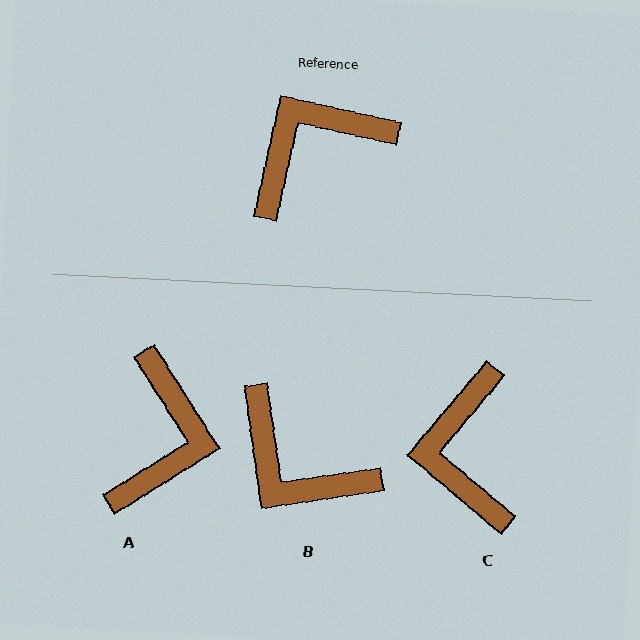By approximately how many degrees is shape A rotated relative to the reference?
Approximately 135 degrees clockwise.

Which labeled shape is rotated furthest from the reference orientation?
A, about 135 degrees away.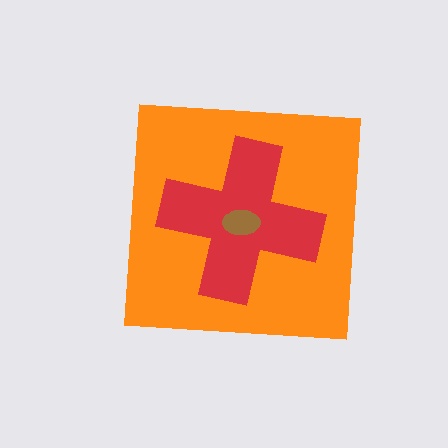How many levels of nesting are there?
3.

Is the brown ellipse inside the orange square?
Yes.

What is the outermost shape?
The orange square.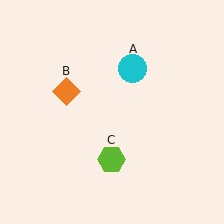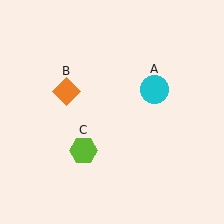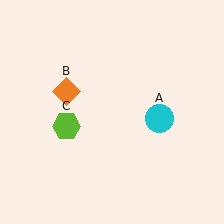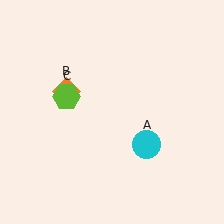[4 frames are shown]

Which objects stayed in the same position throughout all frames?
Orange diamond (object B) remained stationary.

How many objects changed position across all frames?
2 objects changed position: cyan circle (object A), lime hexagon (object C).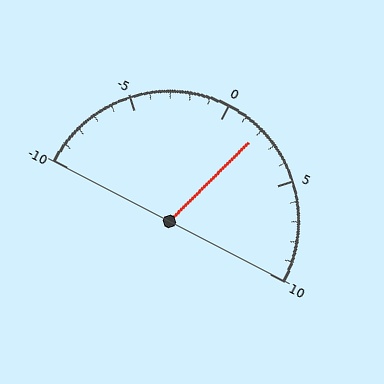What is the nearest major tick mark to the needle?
The nearest major tick mark is 0.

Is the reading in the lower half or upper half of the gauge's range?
The reading is in the upper half of the range (-10 to 10).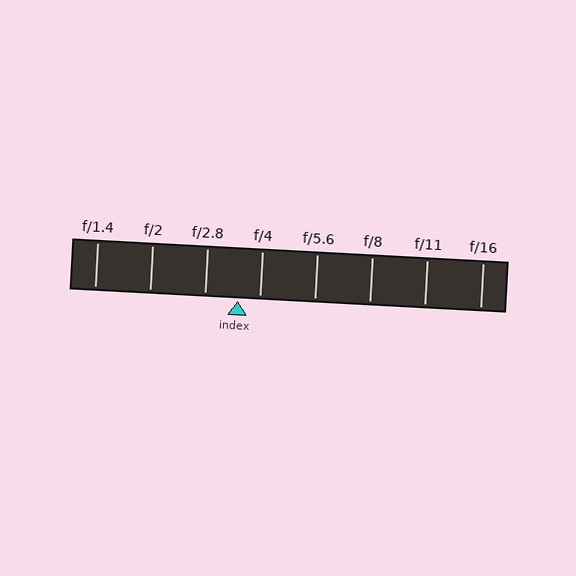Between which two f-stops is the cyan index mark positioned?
The index mark is between f/2.8 and f/4.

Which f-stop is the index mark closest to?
The index mark is closest to f/4.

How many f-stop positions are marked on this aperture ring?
There are 8 f-stop positions marked.